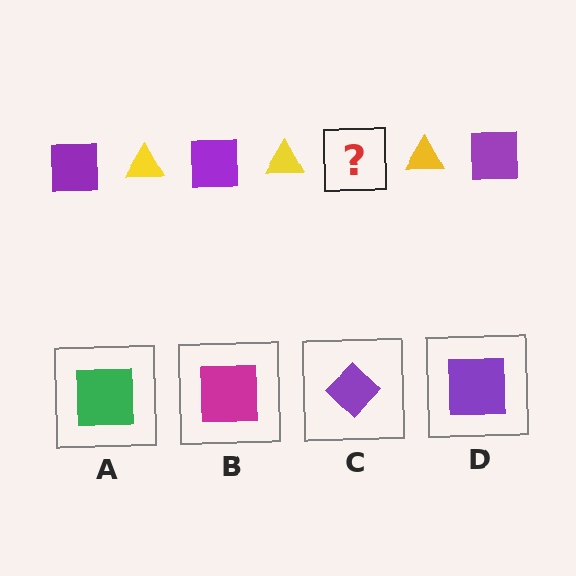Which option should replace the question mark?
Option D.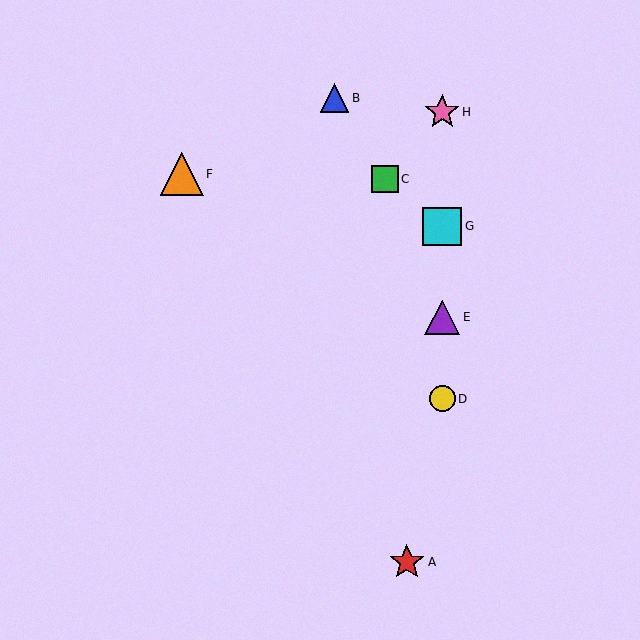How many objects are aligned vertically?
4 objects (D, E, G, H) are aligned vertically.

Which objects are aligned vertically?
Objects D, E, G, H are aligned vertically.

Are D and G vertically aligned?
Yes, both are at x≈442.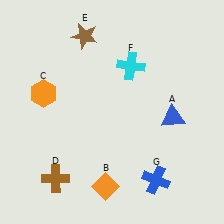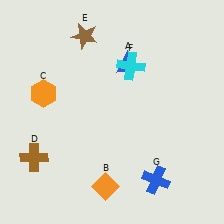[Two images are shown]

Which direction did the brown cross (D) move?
The brown cross (D) moved left.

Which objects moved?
The objects that moved are: the blue triangle (A), the brown cross (D).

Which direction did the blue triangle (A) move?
The blue triangle (A) moved up.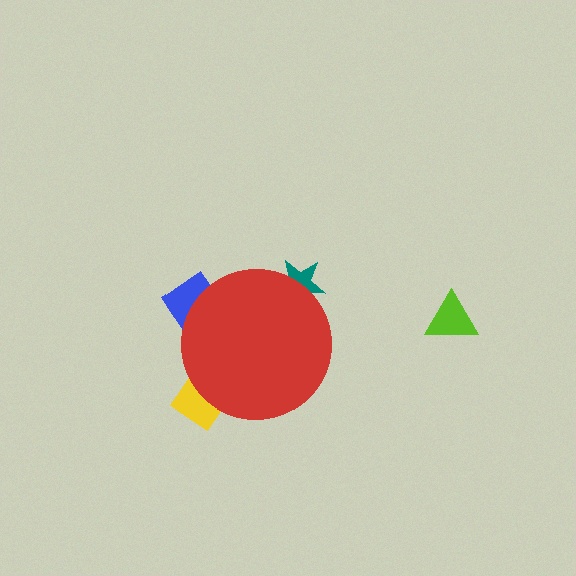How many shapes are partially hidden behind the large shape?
3 shapes are partially hidden.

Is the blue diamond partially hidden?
Yes, the blue diamond is partially hidden behind the red circle.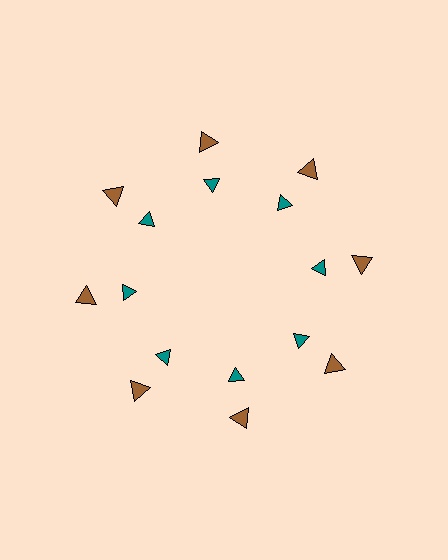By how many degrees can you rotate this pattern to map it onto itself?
The pattern maps onto itself every 45 degrees of rotation.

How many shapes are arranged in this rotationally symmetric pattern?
There are 16 shapes, arranged in 8 groups of 2.